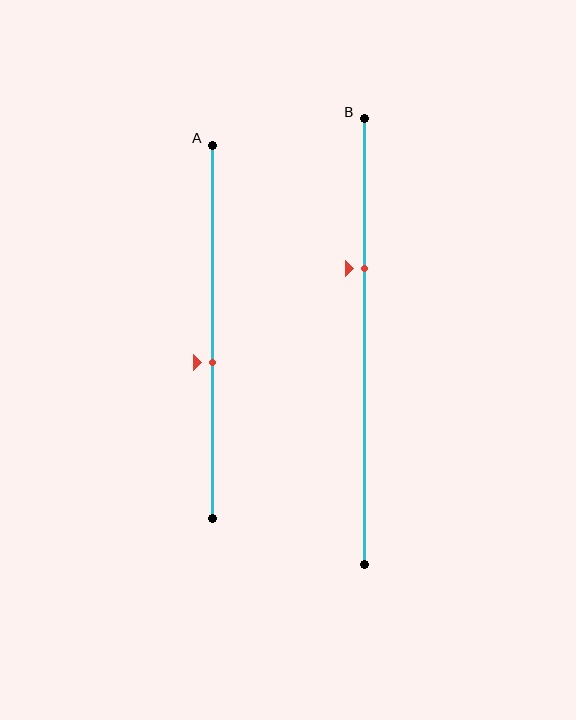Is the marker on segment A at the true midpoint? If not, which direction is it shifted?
No, the marker on segment A is shifted downward by about 8% of the segment length.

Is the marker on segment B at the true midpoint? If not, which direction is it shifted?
No, the marker on segment B is shifted upward by about 16% of the segment length.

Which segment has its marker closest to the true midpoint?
Segment A has its marker closest to the true midpoint.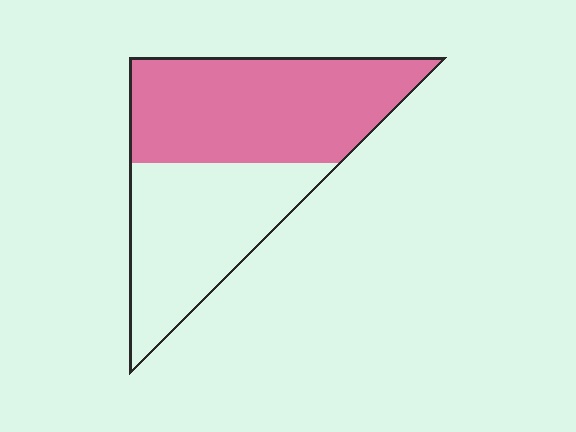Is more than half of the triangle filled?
Yes.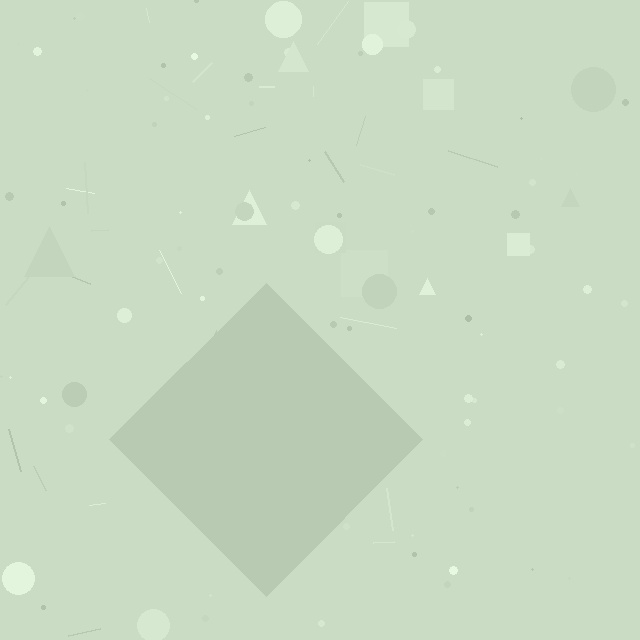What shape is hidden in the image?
A diamond is hidden in the image.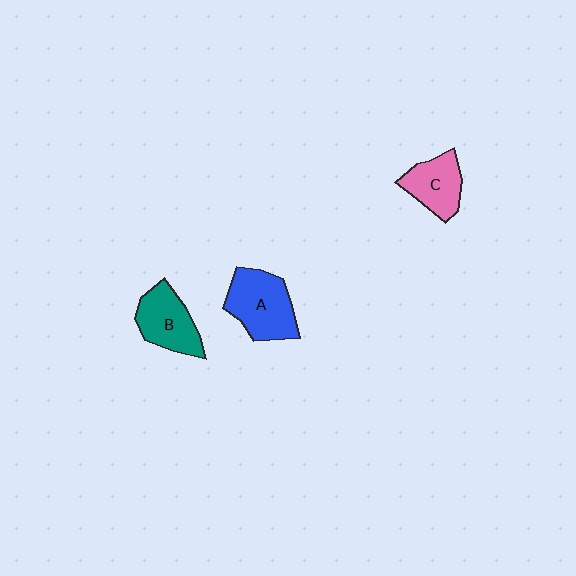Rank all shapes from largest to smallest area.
From largest to smallest: A (blue), B (teal), C (pink).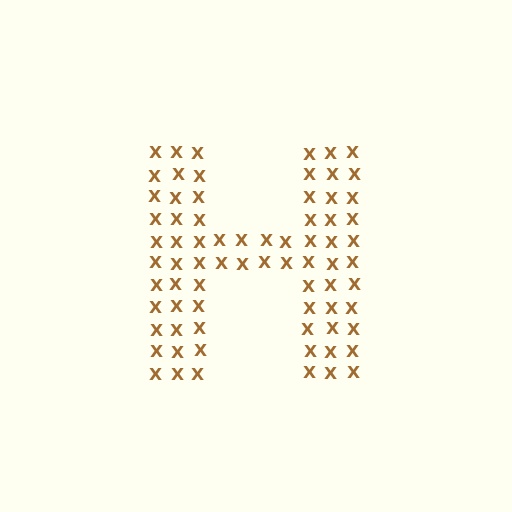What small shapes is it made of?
It is made of small letter X's.